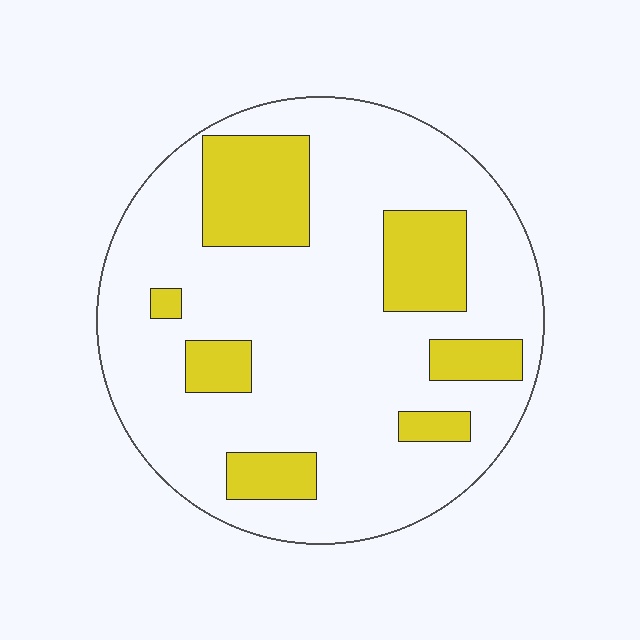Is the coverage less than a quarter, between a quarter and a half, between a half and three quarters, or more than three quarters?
Less than a quarter.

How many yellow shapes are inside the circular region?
7.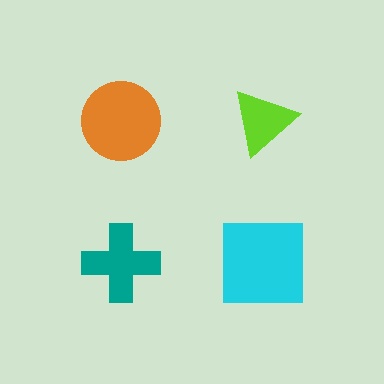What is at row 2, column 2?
A cyan square.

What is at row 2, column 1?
A teal cross.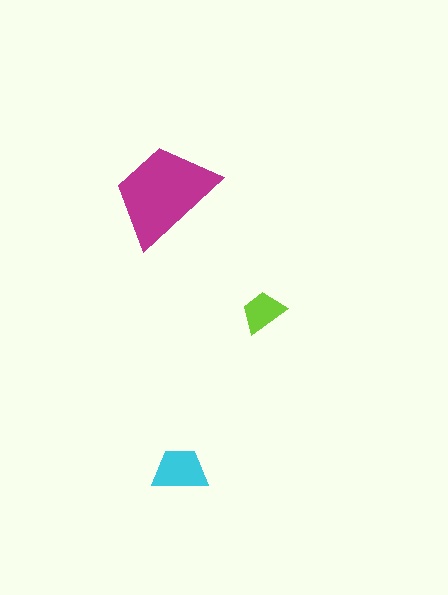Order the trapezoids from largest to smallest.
the magenta one, the cyan one, the lime one.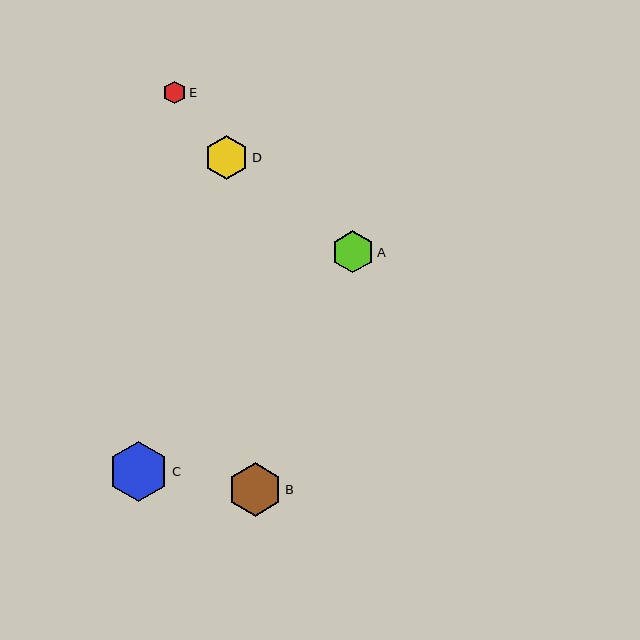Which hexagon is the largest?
Hexagon C is the largest with a size of approximately 61 pixels.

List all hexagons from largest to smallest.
From largest to smallest: C, B, D, A, E.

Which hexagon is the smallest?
Hexagon E is the smallest with a size of approximately 23 pixels.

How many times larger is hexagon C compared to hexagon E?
Hexagon C is approximately 2.7 times the size of hexagon E.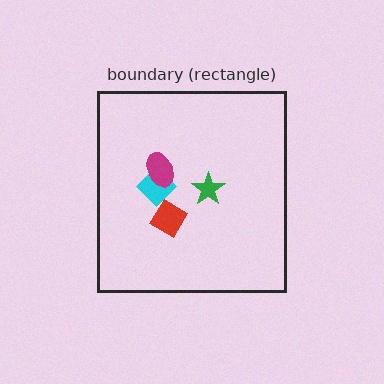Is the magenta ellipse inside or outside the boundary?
Inside.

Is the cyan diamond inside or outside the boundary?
Inside.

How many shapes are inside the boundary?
4 inside, 0 outside.